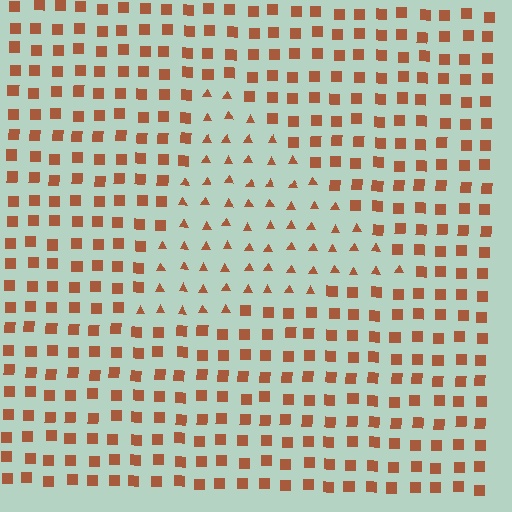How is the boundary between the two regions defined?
The boundary is defined by a change in element shape: triangles inside vs. squares outside. All elements share the same color and spacing.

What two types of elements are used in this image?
The image uses triangles inside the triangle region and squares outside it.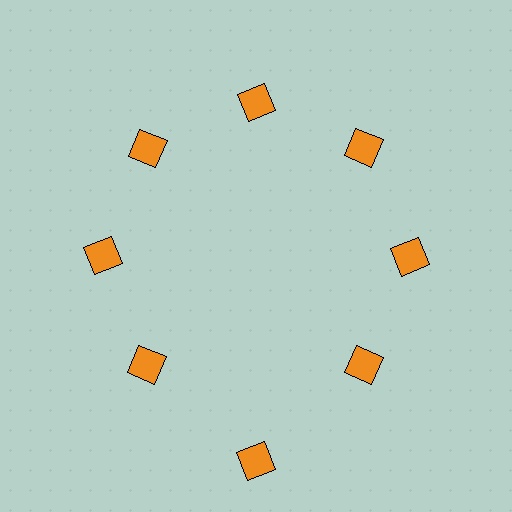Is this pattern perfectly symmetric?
No. The 8 orange diamonds are arranged in a ring, but one element near the 6 o'clock position is pushed outward from the center, breaking the 8-fold rotational symmetry.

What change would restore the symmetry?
The symmetry would be restored by moving it inward, back onto the ring so that all 8 diamonds sit at equal angles and equal distance from the center.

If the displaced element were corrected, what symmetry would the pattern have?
It would have 8-fold rotational symmetry — the pattern would map onto itself every 45 degrees.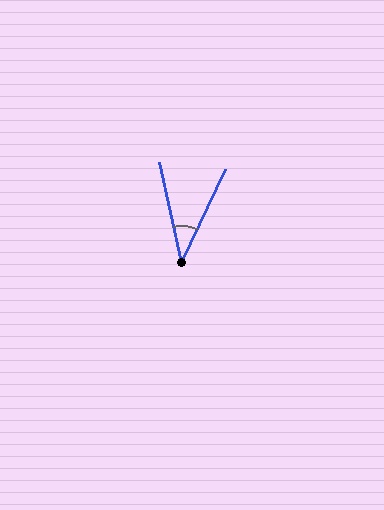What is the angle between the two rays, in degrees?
Approximately 38 degrees.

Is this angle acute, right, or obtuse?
It is acute.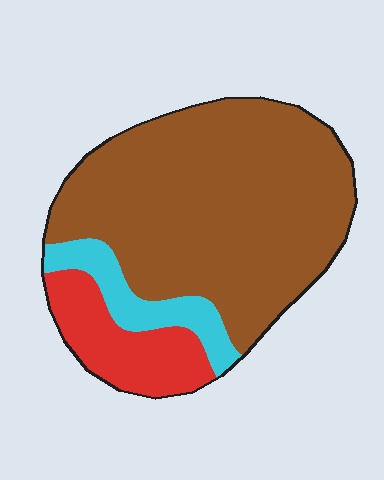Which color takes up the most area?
Brown, at roughly 75%.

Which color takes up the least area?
Cyan, at roughly 10%.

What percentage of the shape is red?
Red covers around 15% of the shape.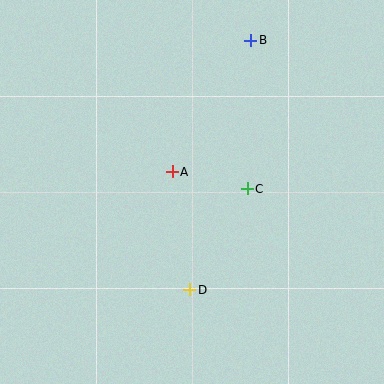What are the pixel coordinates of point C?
Point C is at (247, 189).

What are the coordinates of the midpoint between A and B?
The midpoint between A and B is at (211, 106).